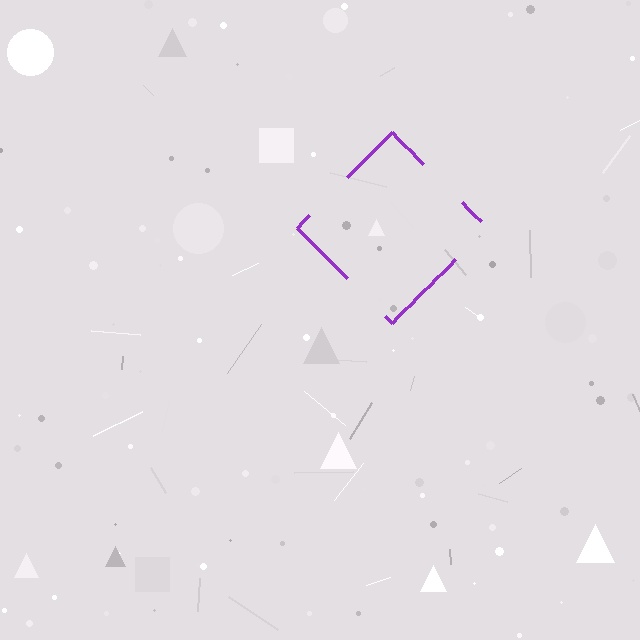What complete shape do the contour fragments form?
The contour fragments form a diamond.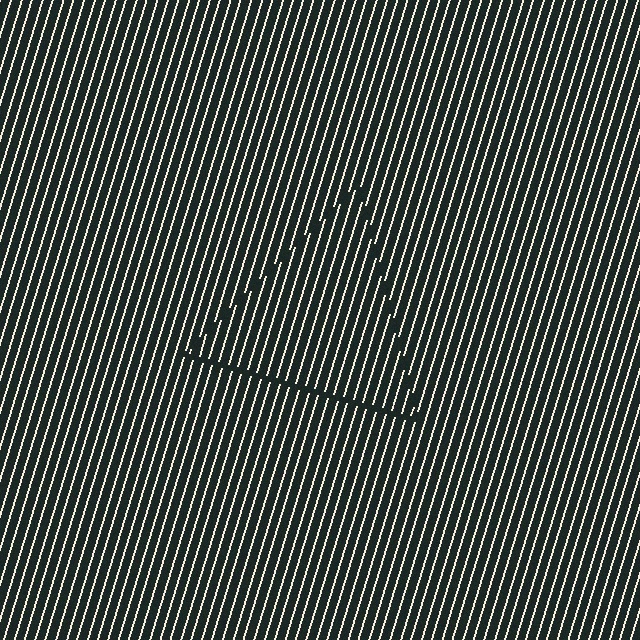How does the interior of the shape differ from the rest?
The interior of the shape contains the same grating, shifted by half a period — the contour is defined by the phase discontinuity where line-ends from the inner and outer gratings abut.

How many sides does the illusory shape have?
3 sides — the line-ends trace a triangle.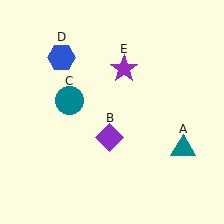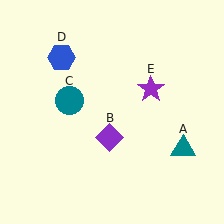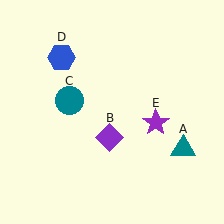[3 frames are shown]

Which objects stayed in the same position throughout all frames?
Teal triangle (object A) and purple diamond (object B) and teal circle (object C) and blue hexagon (object D) remained stationary.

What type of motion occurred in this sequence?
The purple star (object E) rotated clockwise around the center of the scene.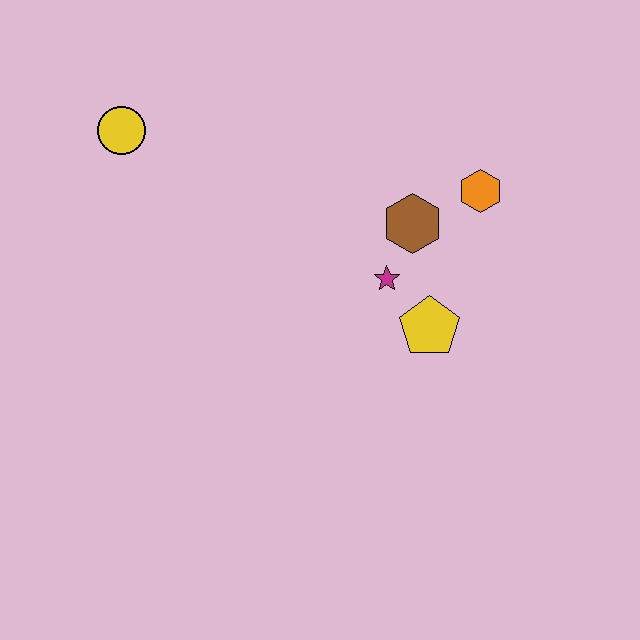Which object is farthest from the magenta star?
The yellow circle is farthest from the magenta star.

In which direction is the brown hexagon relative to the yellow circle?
The brown hexagon is to the right of the yellow circle.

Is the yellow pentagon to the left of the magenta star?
No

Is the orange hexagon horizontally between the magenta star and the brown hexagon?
No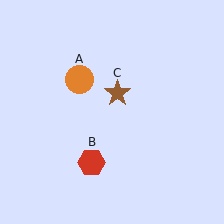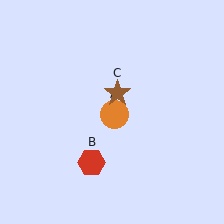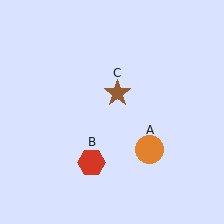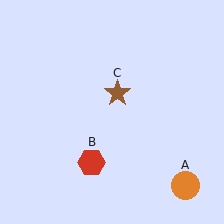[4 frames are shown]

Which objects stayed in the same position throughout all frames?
Red hexagon (object B) and brown star (object C) remained stationary.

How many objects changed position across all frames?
1 object changed position: orange circle (object A).